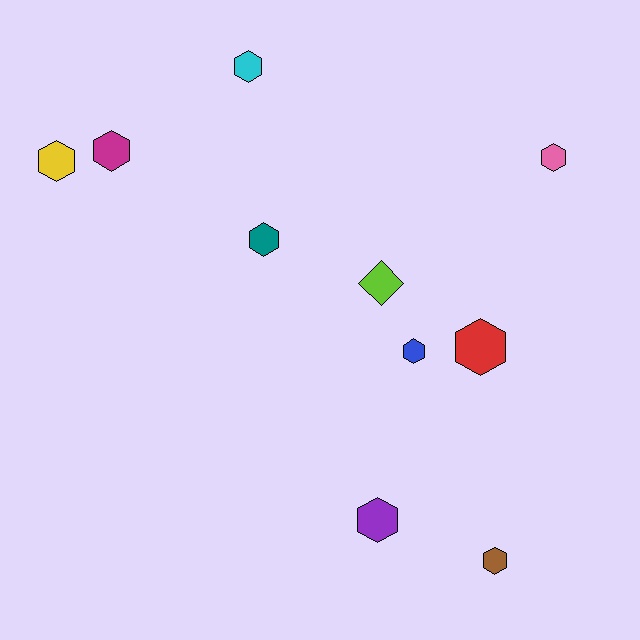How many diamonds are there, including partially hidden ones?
There is 1 diamond.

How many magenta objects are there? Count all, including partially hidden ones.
There is 1 magenta object.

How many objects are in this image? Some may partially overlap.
There are 10 objects.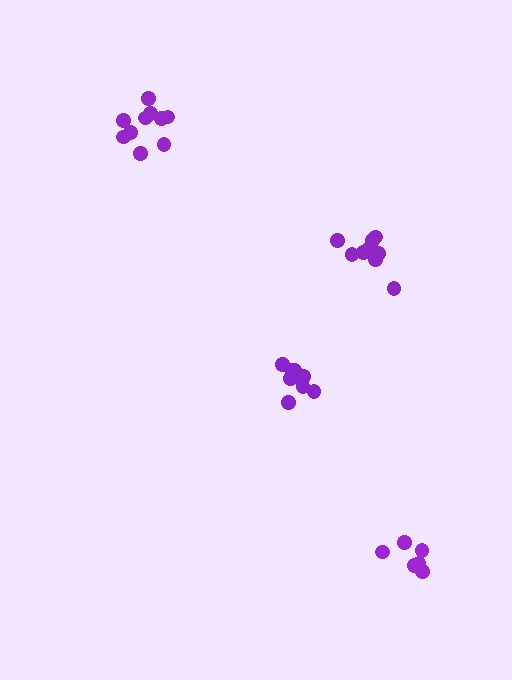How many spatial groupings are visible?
There are 4 spatial groupings.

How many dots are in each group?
Group 1: 9 dots, Group 2: 10 dots, Group 3: 6 dots, Group 4: 10 dots (35 total).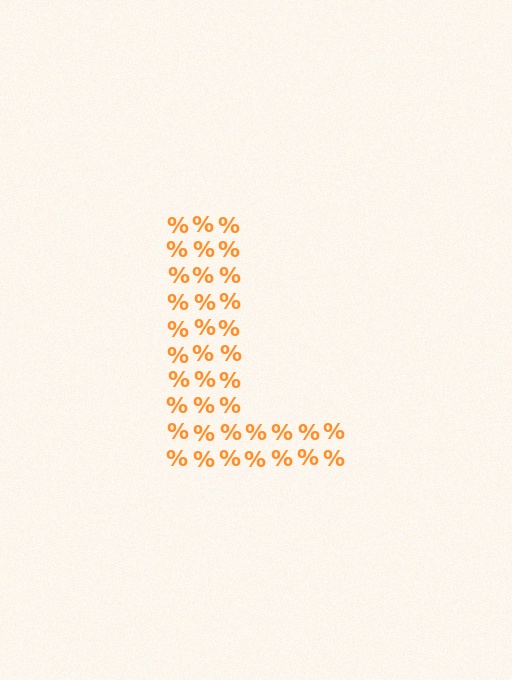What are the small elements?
The small elements are percent signs.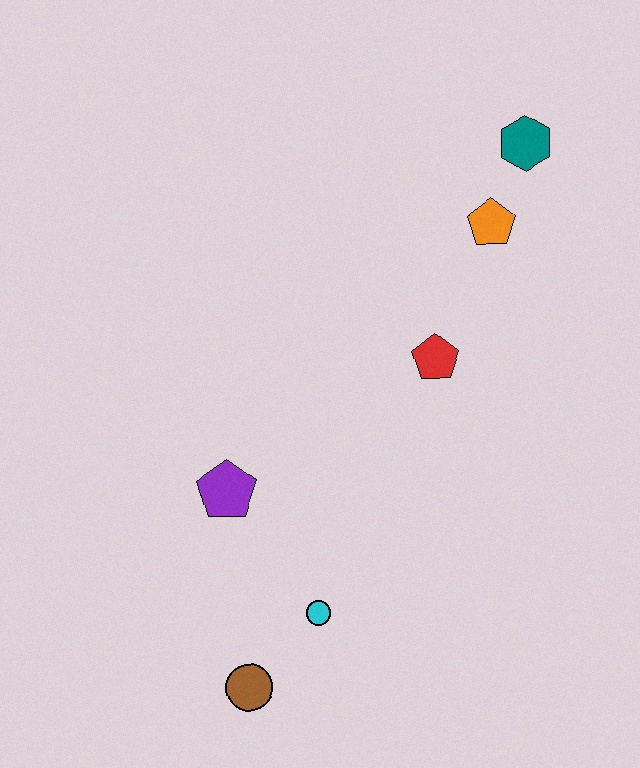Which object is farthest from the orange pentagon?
The brown circle is farthest from the orange pentagon.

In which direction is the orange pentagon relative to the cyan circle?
The orange pentagon is above the cyan circle.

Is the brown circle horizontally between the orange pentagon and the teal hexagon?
No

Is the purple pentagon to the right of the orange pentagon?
No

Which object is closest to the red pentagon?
The orange pentagon is closest to the red pentagon.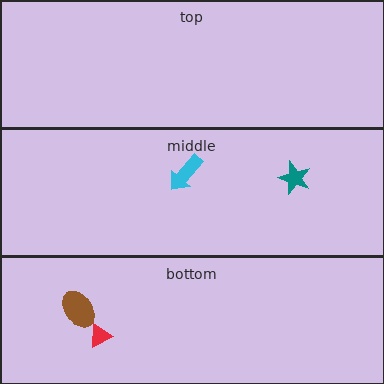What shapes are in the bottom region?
The brown ellipse, the red triangle.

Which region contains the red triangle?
The bottom region.